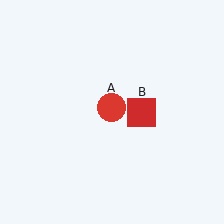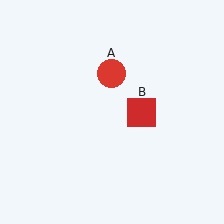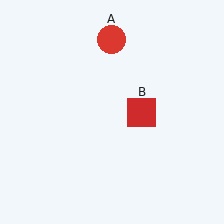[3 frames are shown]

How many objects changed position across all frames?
1 object changed position: red circle (object A).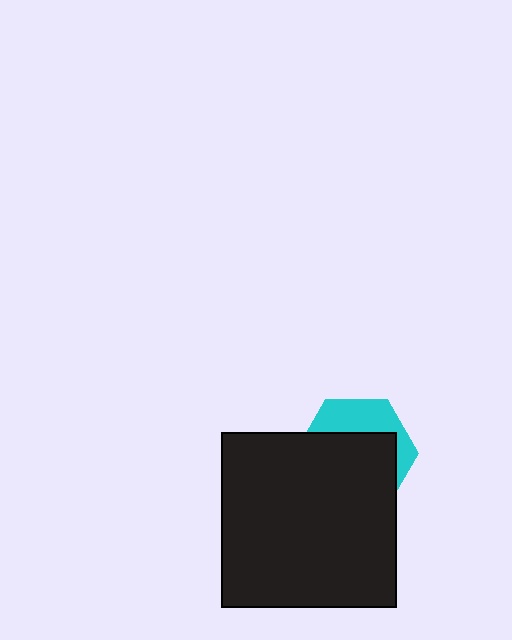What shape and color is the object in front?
The object in front is a black square.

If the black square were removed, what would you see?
You would see the complete cyan hexagon.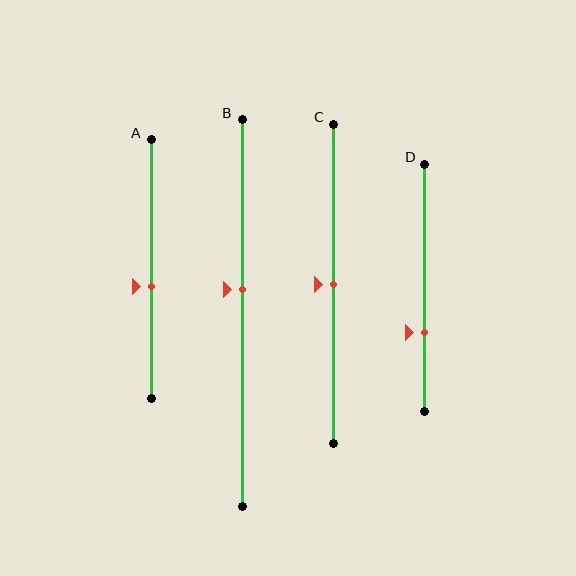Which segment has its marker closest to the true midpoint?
Segment C has its marker closest to the true midpoint.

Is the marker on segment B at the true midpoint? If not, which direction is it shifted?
No, the marker on segment B is shifted upward by about 6% of the segment length.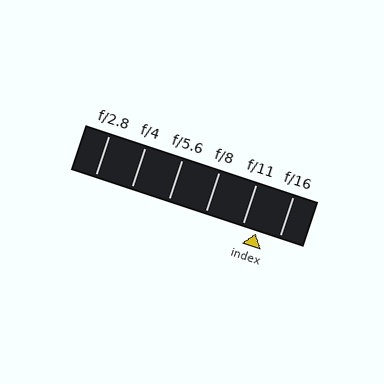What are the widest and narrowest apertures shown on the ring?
The widest aperture shown is f/2.8 and the narrowest is f/16.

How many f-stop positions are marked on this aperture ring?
There are 6 f-stop positions marked.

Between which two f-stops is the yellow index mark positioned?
The index mark is between f/11 and f/16.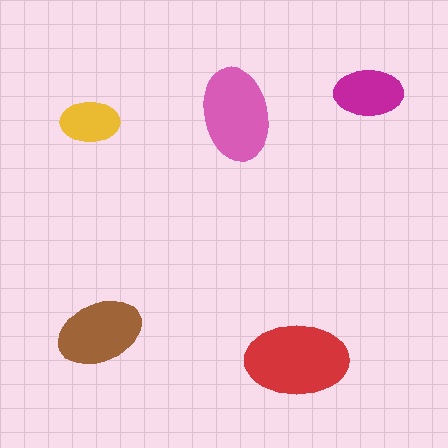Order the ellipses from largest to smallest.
the red one, the pink one, the brown one, the magenta one, the yellow one.